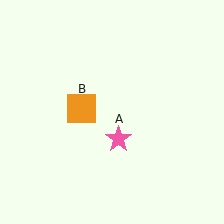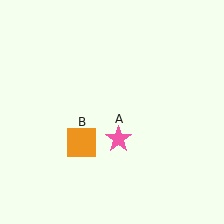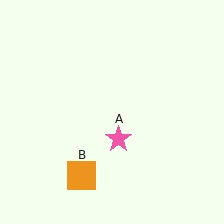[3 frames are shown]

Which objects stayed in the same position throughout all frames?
Pink star (object A) remained stationary.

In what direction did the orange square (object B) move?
The orange square (object B) moved down.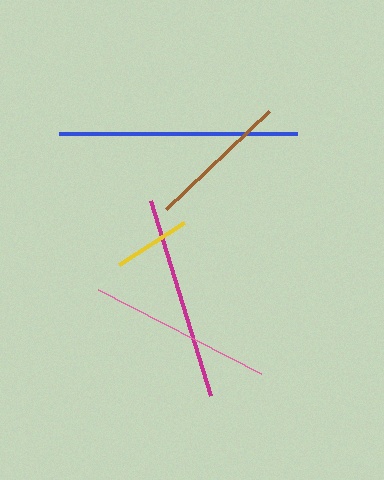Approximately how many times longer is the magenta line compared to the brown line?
The magenta line is approximately 1.4 times the length of the brown line.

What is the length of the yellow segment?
The yellow segment is approximately 77 pixels long.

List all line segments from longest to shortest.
From longest to shortest: blue, magenta, pink, brown, yellow.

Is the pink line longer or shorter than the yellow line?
The pink line is longer than the yellow line.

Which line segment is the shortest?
The yellow line is the shortest at approximately 77 pixels.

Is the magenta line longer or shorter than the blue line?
The blue line is longer than the magenta line.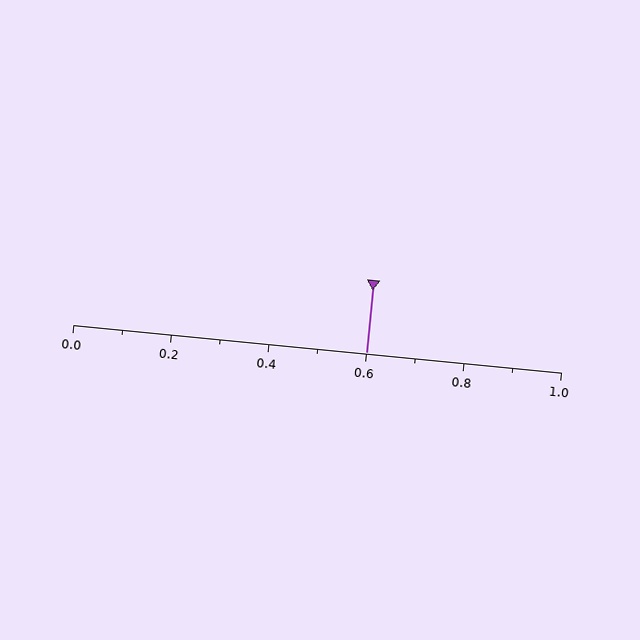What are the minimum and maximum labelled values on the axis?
The axis runs from 0.0 to 1.0.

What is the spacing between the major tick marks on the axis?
The major ticks are spaced 0.2 apart.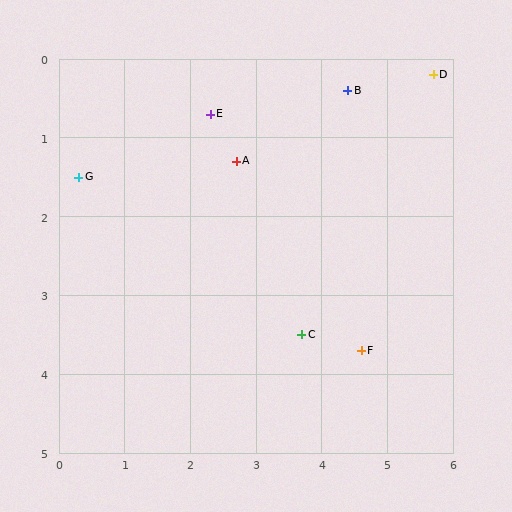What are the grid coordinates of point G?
Point G is at approximately (0.3, 1.5).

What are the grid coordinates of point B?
Point B is at approximately (4.4, 0.4).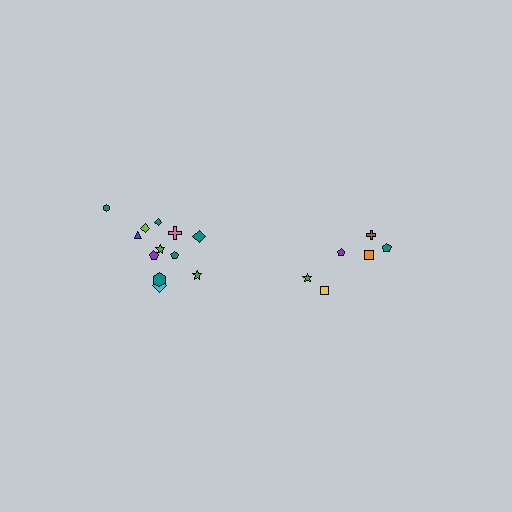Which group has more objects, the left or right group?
The left group.